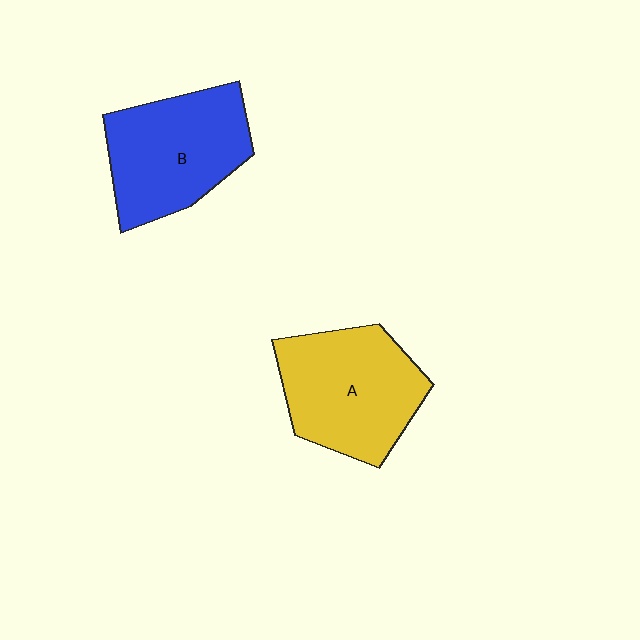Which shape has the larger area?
Shape A (yellow).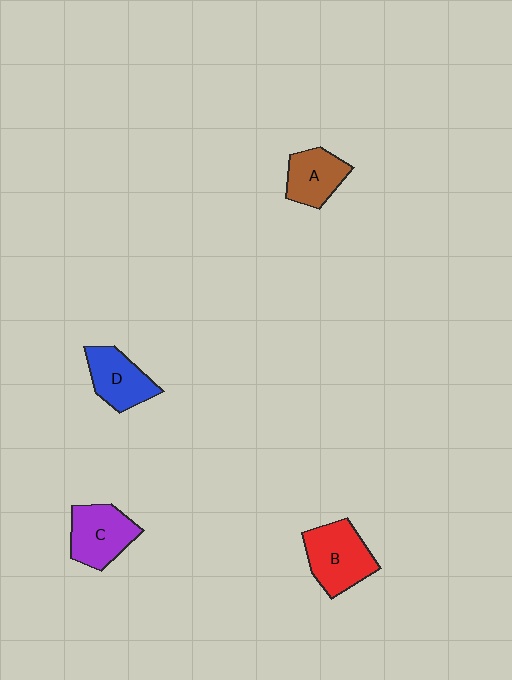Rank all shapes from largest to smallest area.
From largest to smallest: B (red), C (purple), D (blue), A (brown).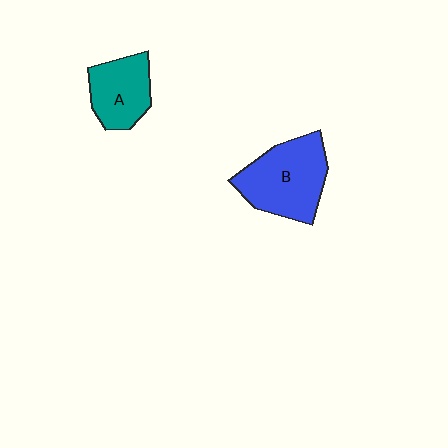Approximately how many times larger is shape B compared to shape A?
Approximately 1.5 times.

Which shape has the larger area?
Shape B (blue).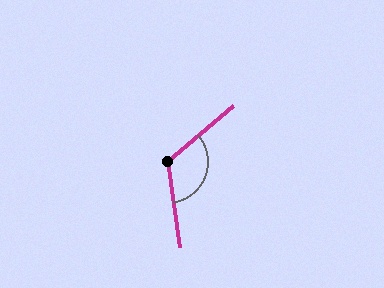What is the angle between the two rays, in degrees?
Approximately 122 degrees.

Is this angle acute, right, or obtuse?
It is obtuse.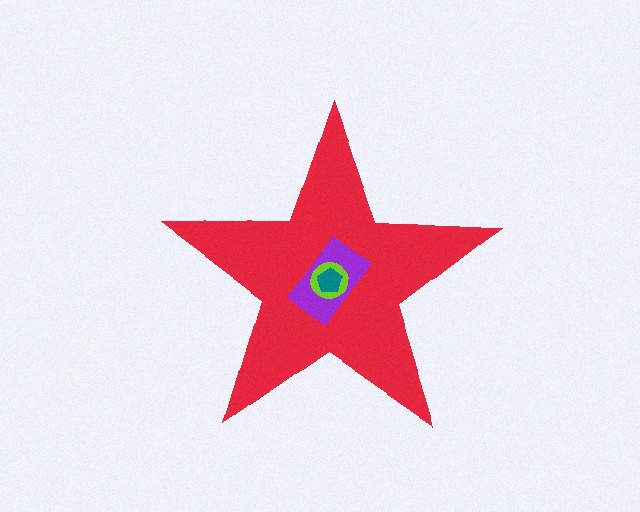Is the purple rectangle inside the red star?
Yes.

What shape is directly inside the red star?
The purple rectangle.